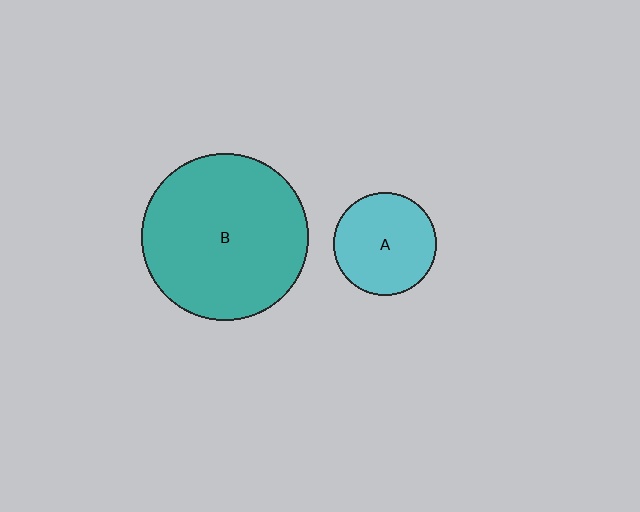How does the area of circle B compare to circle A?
Approximately 2.6 times.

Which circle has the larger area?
Circle B (teal).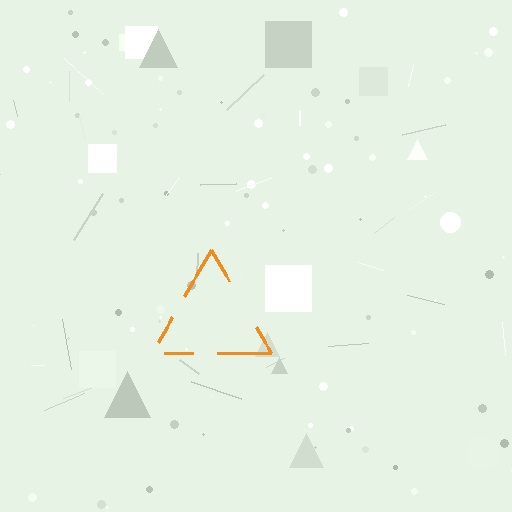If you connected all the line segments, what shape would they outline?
They would outline a triangle.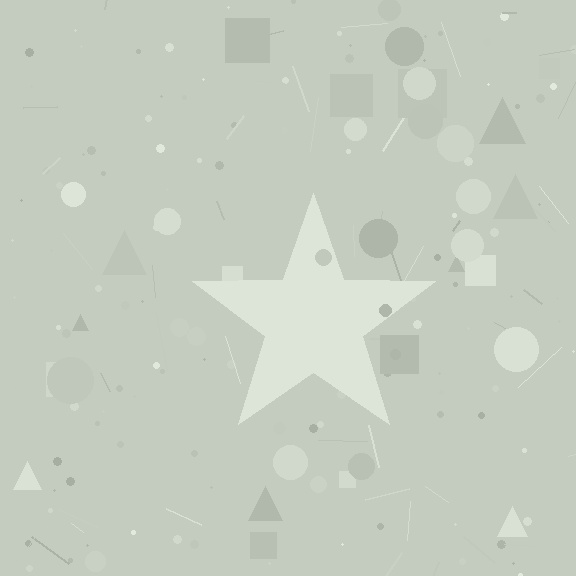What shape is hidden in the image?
A star is hidden in the image.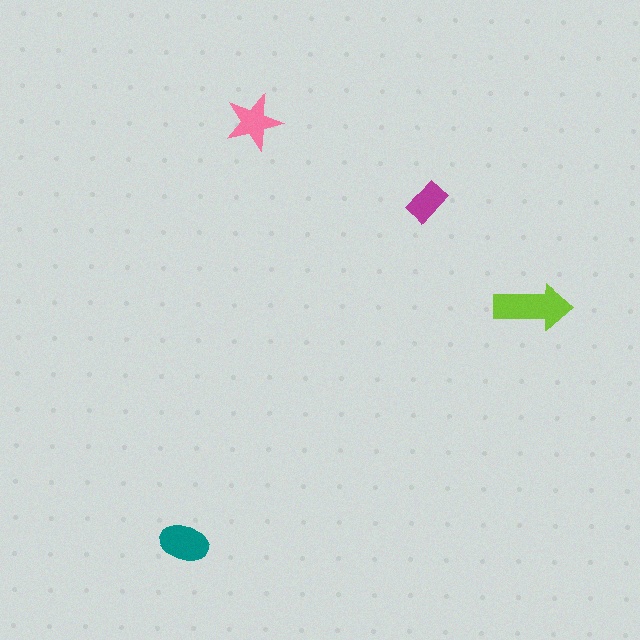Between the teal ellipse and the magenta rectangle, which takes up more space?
The teal ellipse.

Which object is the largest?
The lime arrow.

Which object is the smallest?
The magenta rectangle.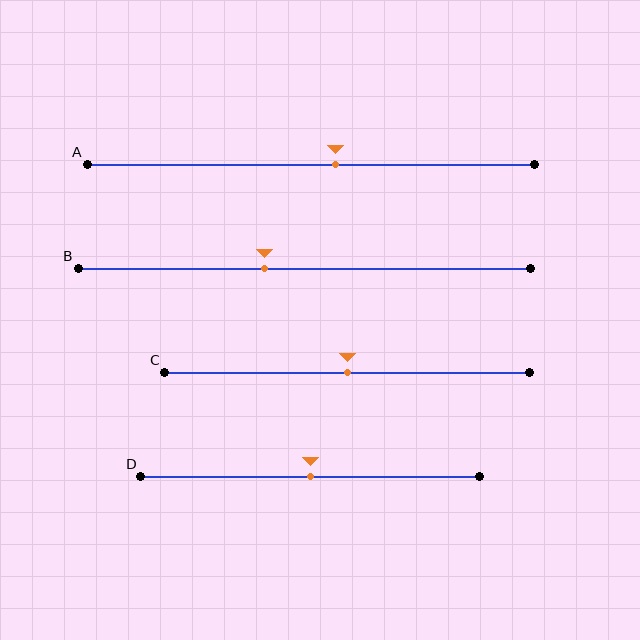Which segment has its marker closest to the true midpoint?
Segment C has its marker closest to the true midpoint.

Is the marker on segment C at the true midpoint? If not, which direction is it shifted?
Yes, the marker on segment C is at the true midpoint.